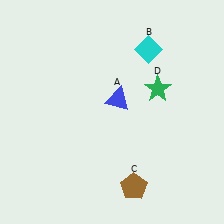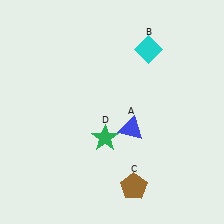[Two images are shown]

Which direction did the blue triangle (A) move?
The blue triangle (A) moved down.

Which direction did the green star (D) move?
The green star (D) moved left.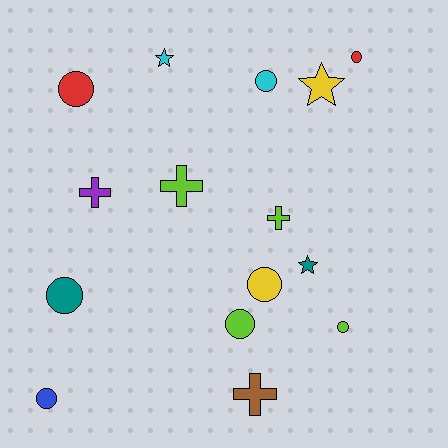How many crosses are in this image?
There are 4 crosses.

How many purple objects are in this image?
There is 1 purple object.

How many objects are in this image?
There are 15 objects.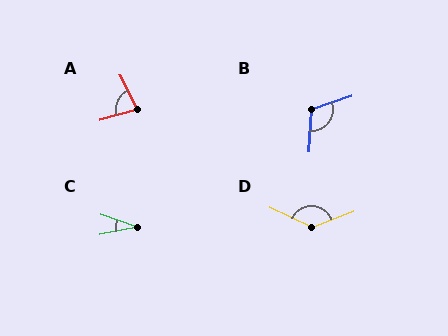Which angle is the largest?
D, at approximately 134 degrees.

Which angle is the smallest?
C, at approximately 31 degrees.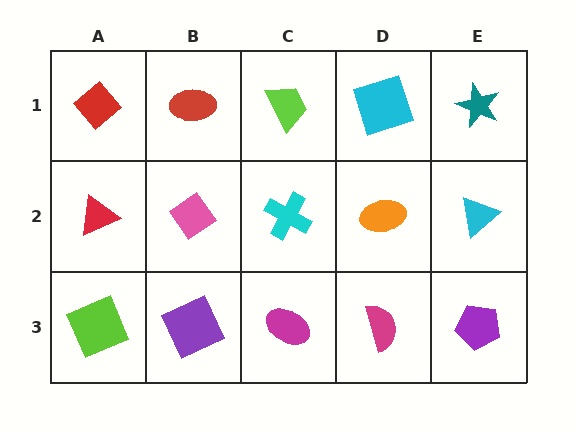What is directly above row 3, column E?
A cyan triangle.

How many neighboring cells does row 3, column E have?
2.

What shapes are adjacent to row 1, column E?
A cyan triangle (row 2, column E), a cyan square (row 1, column D).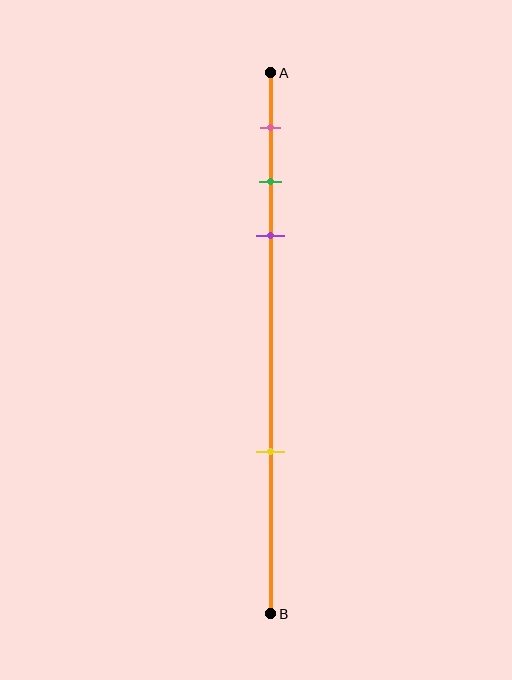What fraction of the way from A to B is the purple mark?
The purple mark is approximately 30% (0.3) of the way from A to B.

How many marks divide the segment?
There are 4 marks dividing the segment.